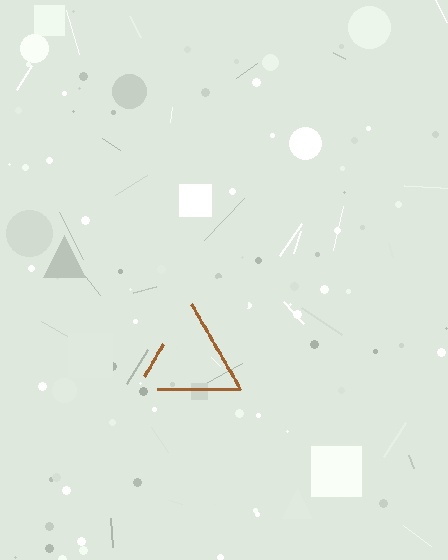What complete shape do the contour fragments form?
The contour fragments form a triangle.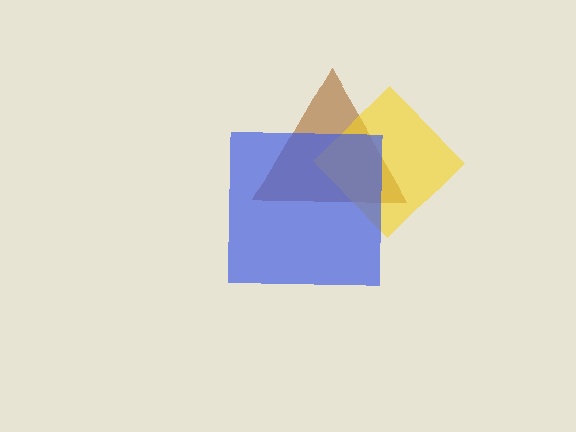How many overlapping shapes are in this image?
There are 3 overlapping shapes in the image.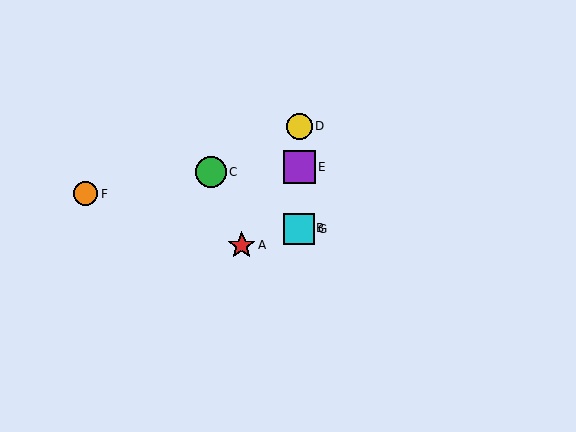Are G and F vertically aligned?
No, G is at x≈299 and F is at x≈86.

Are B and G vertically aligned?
Yes, both are at x≈299.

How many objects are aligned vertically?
4 objects (B, D, E, G) are aligned vertically.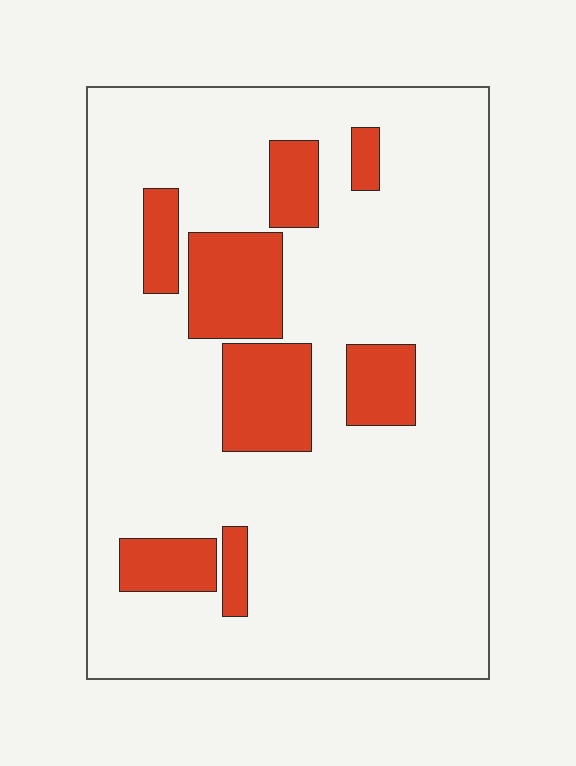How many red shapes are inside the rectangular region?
8.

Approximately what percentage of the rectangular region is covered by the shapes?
Approximately 20%.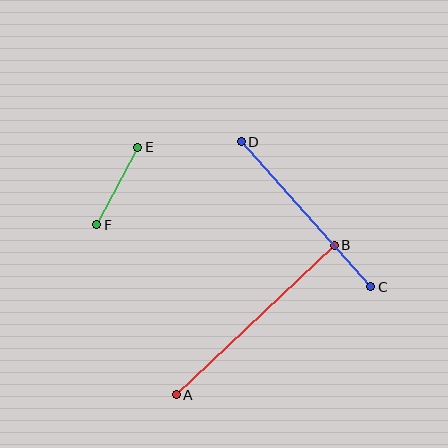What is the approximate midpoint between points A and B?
The midpoint is at approximately (255, 320) pixels.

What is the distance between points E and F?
The distance is approximately 87 pixels.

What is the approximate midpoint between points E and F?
The midpoint is at approximately (117, 186) pixels.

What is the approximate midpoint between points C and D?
The midpoint is at approximately (306, 214) pixels.